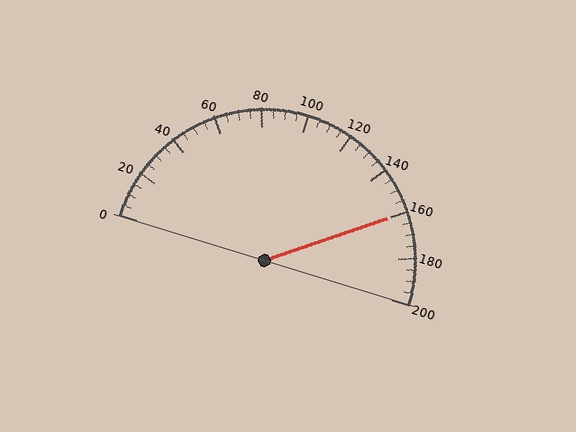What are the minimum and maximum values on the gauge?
The gauge ranges from 0 to 200.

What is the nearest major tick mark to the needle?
The nearest major tick mark is 160.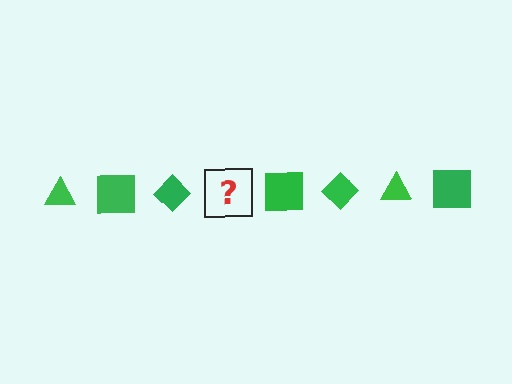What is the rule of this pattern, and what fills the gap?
The rule is that the pattern cycles through triangle, square, diamond shapes in green. The gap should be filled with a green triangle.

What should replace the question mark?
The question mark should be replaced with a green triangle.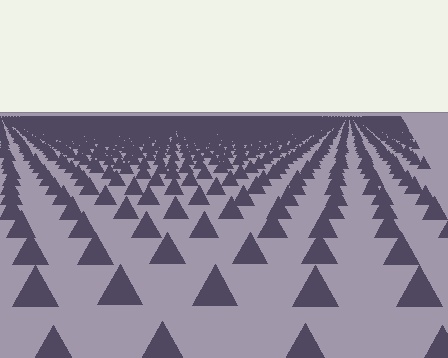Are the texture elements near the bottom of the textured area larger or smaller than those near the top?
Larger. Near the bottom, elements are closer to the viewer and appear at a bigger on-screen size.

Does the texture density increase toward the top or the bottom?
Density increases toward the top.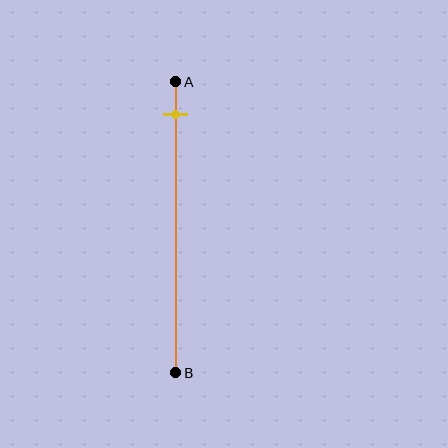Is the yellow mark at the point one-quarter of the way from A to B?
No, the mark is at about 10% from A, not at the 25% one-quarter point.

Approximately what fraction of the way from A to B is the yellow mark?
The yellow mark is approximately 10% of the way from A to B.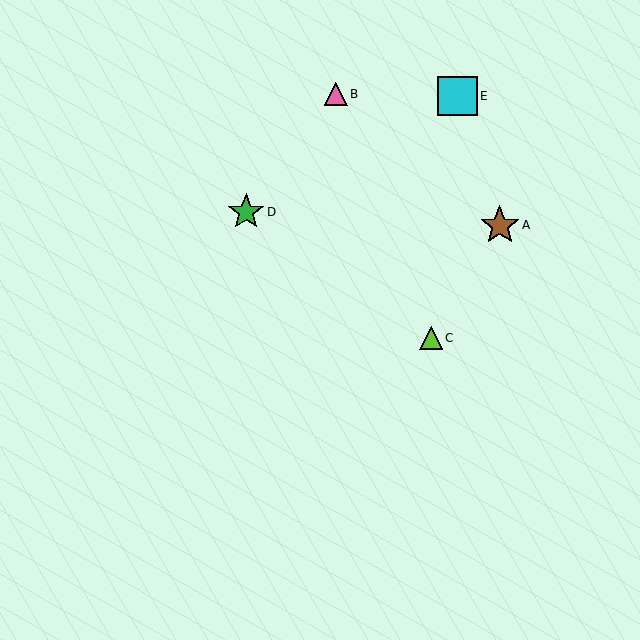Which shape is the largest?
The cyan square (labeled E) is the largest.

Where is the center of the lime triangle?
The center of the lime triangle is at (431, 338).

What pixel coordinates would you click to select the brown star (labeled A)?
Click at (500, 225) to select the brown star A.